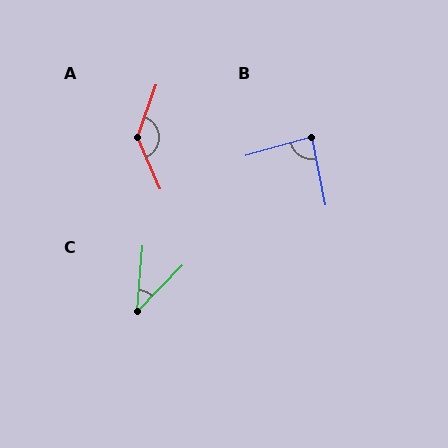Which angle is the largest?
A, at approximately 137 degrees.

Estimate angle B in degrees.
Approximately 86 degrees.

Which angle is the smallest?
C, at approximately 40 degrees.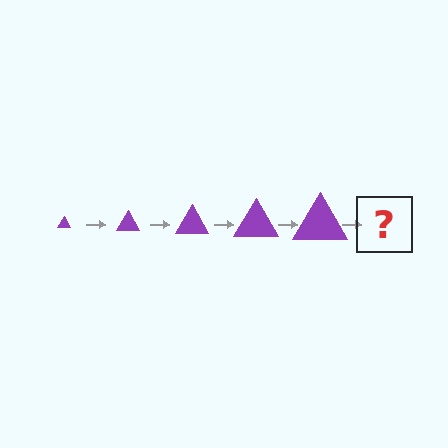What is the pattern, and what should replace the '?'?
The pattern is that the triangle gets progressively larger each step. The '?' should be a purple triangle, larger than the previous one.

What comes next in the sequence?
The next element should be a purple triangle, larger than the previous one.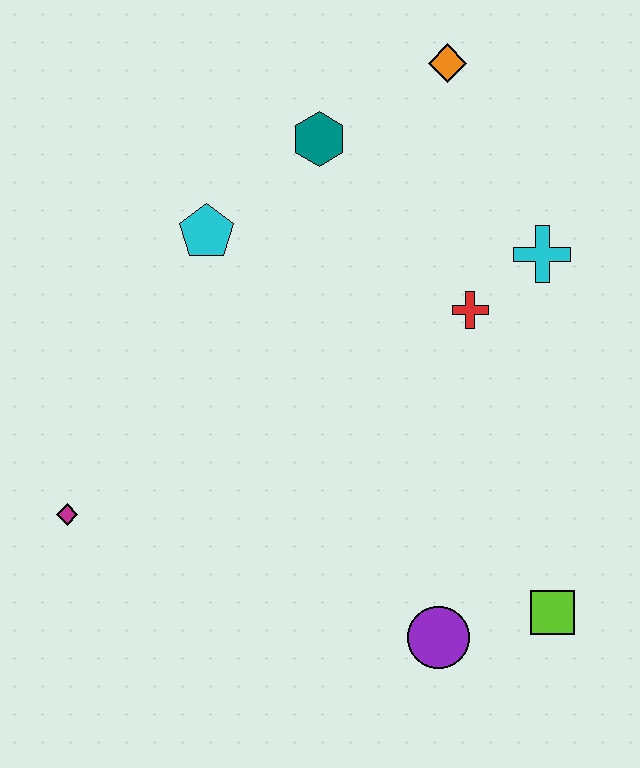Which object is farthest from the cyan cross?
The magenta diamond is farthest from the cyan cross.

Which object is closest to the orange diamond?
The teal hexagon is closest to the orange diamond.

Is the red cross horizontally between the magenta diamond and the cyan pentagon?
No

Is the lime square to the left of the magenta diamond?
No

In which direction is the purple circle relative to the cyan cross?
The purple circle is below the cyan cross.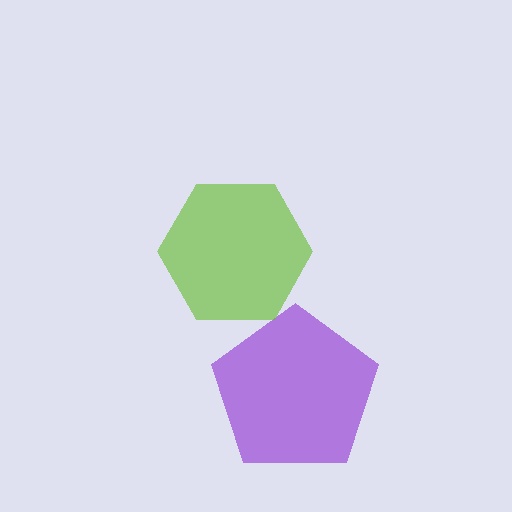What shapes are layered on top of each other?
The layered shapes are: a purple pentagon, a lime hexagon.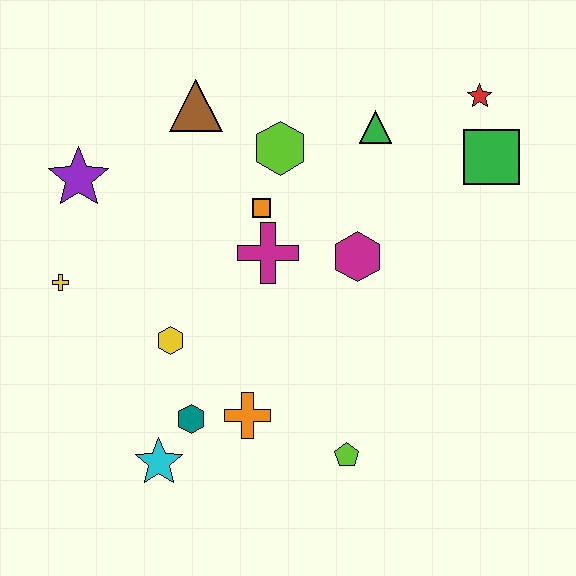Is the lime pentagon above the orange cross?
No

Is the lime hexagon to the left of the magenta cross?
No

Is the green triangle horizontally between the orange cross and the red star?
Yes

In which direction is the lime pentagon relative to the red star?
The lime pentagon is below the red star.